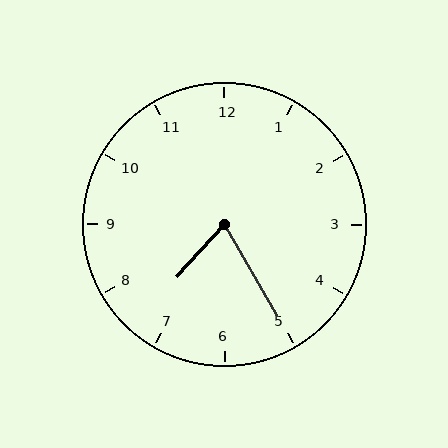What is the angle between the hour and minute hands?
Approximately 72 degrees.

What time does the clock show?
7:25.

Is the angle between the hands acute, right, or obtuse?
It is acute.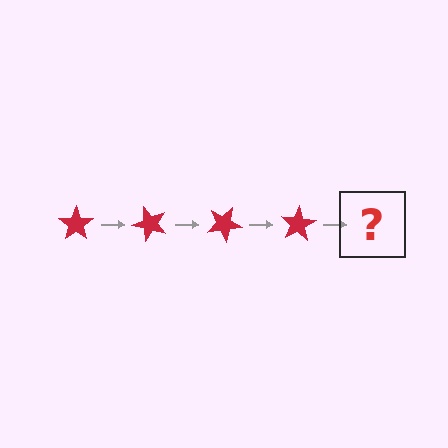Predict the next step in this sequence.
The next step is a red star rotated 200 degrees.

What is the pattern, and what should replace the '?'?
The pattern is that the star rotates 50 degrees each step. The '?' should be a red star rotated 200 degrees.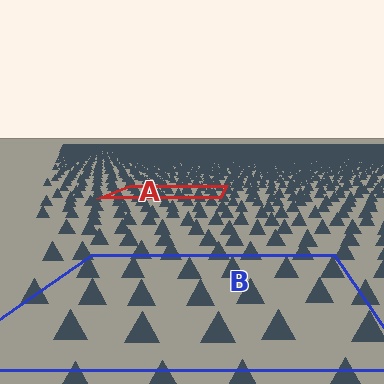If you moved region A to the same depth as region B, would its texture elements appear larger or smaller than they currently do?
They would appear larger. At a closer depth, the same texture elements are projected at a bigger on-screen size.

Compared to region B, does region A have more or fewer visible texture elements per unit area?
Region A has more texture elements per unit area — they are packed more densely because it is farther away.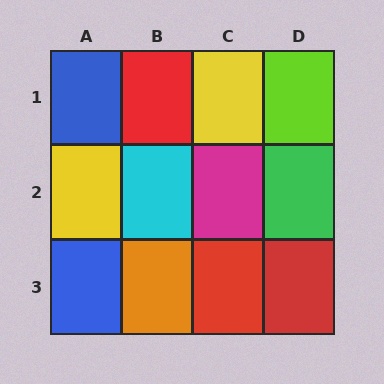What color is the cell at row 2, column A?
Yellow.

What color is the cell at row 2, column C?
Magenta.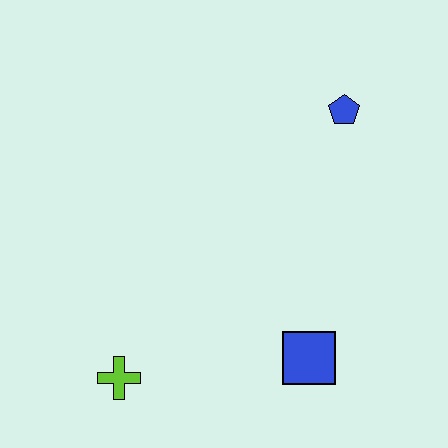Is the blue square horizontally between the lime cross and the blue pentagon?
Yes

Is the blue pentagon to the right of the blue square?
Yes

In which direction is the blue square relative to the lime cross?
The blue square is to the right of the lime cross.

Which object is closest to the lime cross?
The blue square is closest to the lime cross.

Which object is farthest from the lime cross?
The blue pentagon is farthest from the lime cross.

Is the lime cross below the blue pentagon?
Yes